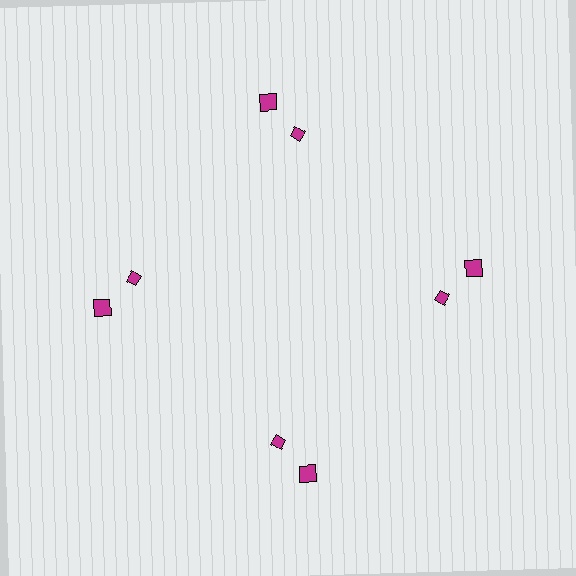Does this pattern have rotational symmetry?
Yes, this pattern has 4-fold rotational symmetry. It looks the same after rotating 90 degrees around the center.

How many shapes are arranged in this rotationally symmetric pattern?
There are 8 shapes, arranged in 4 groups of 2.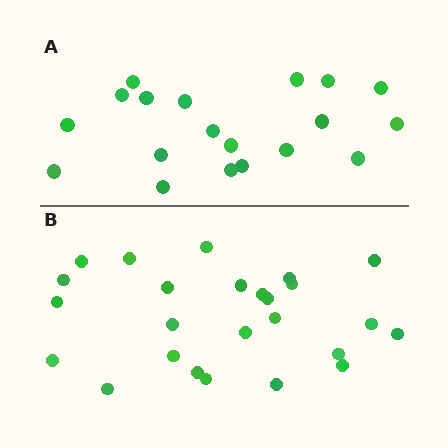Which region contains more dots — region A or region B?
Region B (the bottom region) has more dots.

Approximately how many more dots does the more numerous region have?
Region B has about 6 more dots than region A.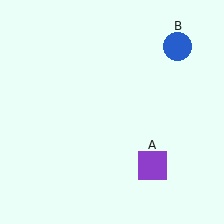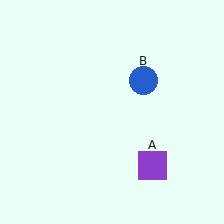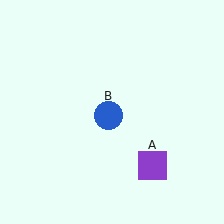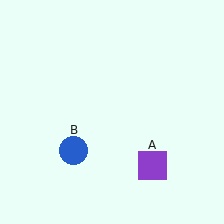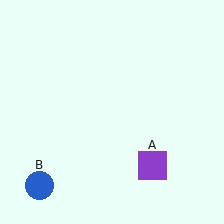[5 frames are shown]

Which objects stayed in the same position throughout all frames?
Purple square (object A) remained stationary.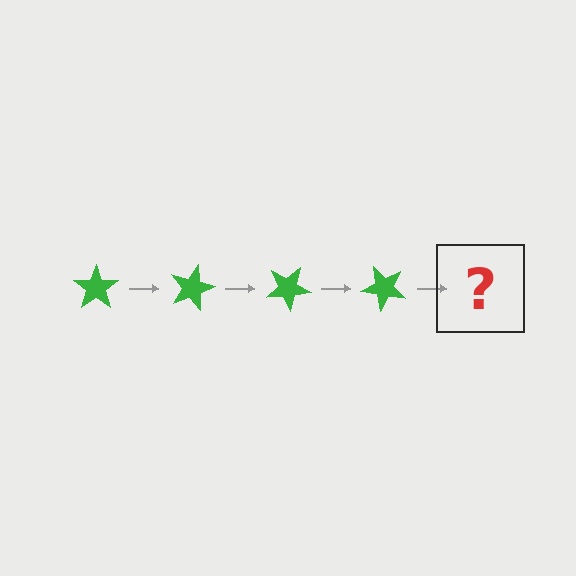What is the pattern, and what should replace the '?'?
The pattern is that the star rotates 15 degrees each step. The '?' should be a green star rotated 60 degrees.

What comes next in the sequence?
The next element should be a green star rotated 60 degrees.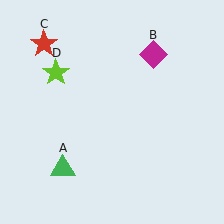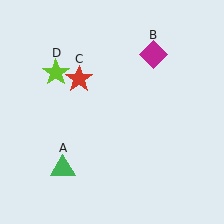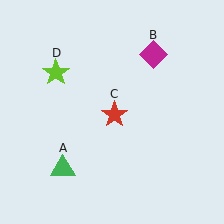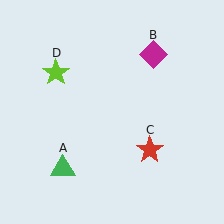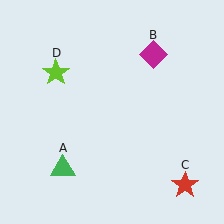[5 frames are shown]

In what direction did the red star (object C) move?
The red star (object C) moved down and to the right.